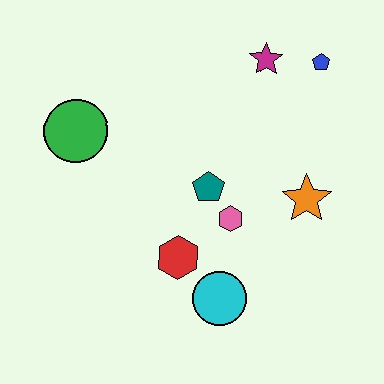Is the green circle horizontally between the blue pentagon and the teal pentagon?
No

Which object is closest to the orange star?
The pink hexagon is closest to the orange star.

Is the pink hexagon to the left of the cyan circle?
No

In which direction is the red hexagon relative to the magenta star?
The red hexagon is below the magenta star.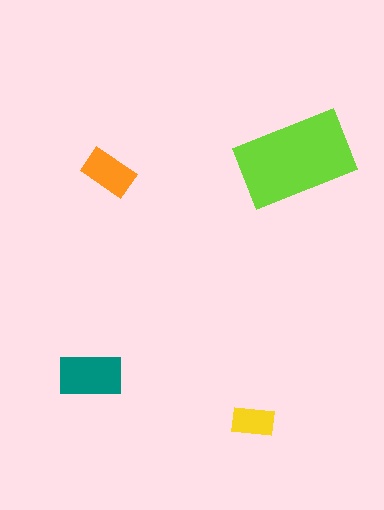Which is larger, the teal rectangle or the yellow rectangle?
The teal one.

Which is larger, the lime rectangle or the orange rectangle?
The lime one.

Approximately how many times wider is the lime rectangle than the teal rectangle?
About 2 times wider.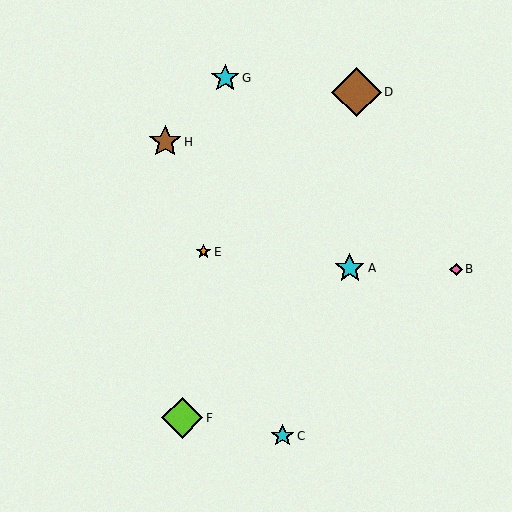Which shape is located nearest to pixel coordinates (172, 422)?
The lime diamond (labeled F) at (182, 418) is nearest to that location.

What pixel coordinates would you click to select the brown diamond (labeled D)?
Click at (356, 92) to select the brown diamond D.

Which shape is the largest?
The brown diamond (labeled D) is the largest.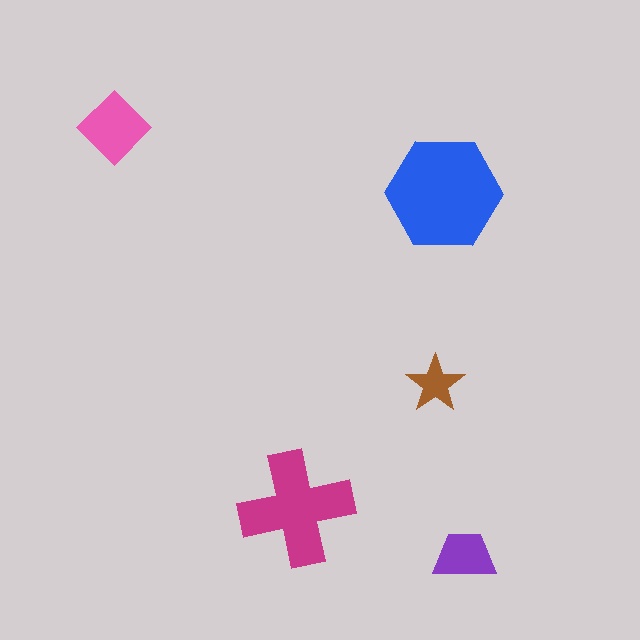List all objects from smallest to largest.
The brown star, the purple trapezoid, the pink diamond, the magenta cross, the blue hexagon.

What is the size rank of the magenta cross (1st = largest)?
2nd.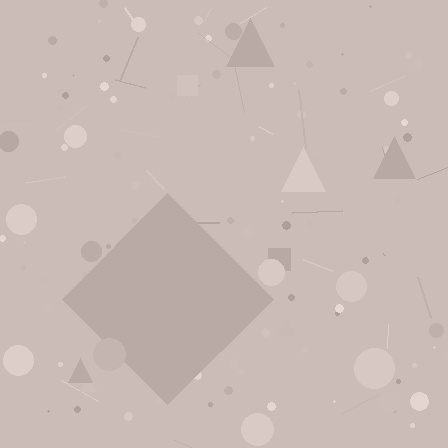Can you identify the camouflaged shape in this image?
The camouflaged shape is a diamond.